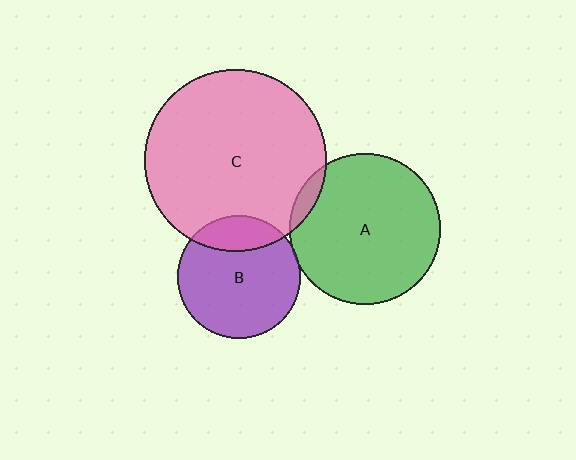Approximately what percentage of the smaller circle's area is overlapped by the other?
Approximately 20%.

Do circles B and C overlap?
Yes.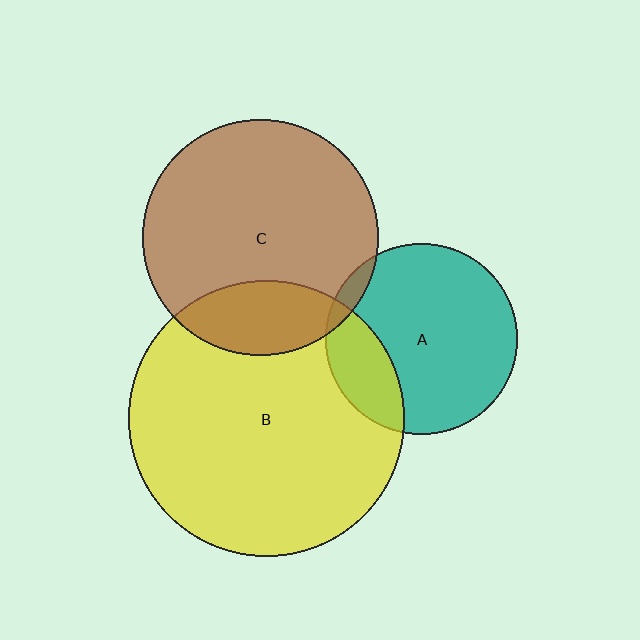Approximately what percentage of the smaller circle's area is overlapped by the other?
Approximately 5%.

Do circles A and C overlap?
Yes.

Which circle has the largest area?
Circle B (yellow).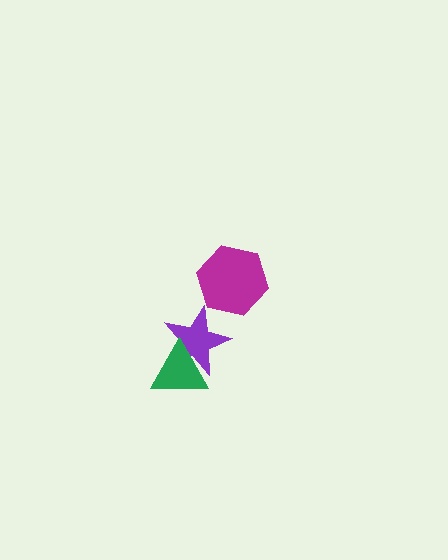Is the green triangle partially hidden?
No, no other shape covers it.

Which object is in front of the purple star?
The green triangle is in front of the purple star.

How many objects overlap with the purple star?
1 object overlaps with the purple star.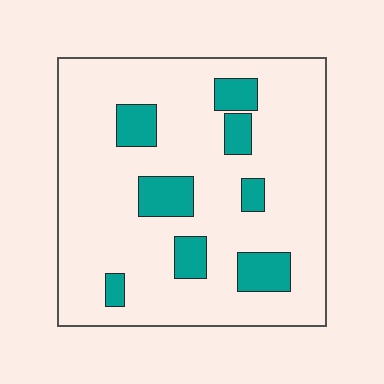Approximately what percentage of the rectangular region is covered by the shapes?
Approximately 15%.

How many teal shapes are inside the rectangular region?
8.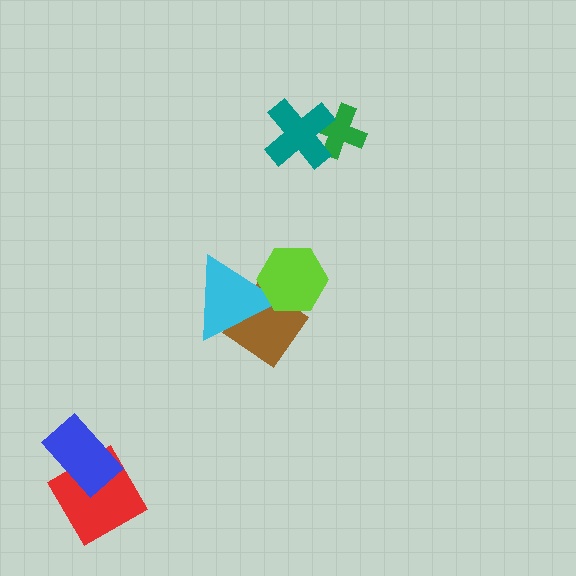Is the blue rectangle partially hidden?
No, no other shape covers it.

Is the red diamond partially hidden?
Yes, it is partially covered by another shape.